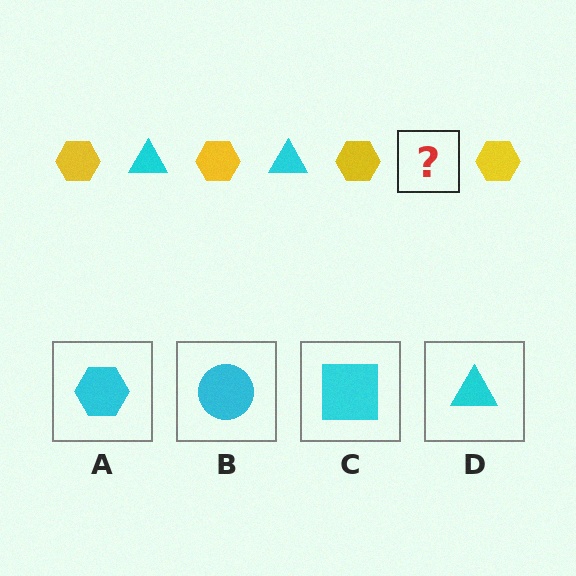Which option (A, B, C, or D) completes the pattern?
D.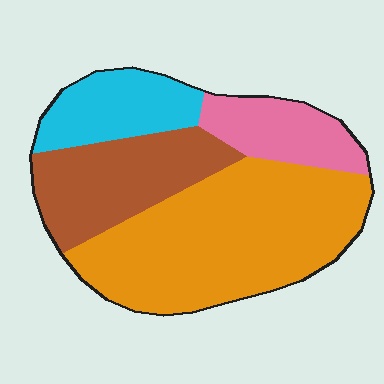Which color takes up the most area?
Orange, at roughly 50%.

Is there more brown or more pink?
Brown.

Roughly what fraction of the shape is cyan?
Cyan covers 15% of the shape.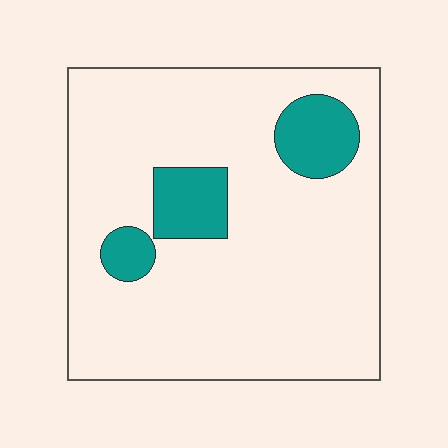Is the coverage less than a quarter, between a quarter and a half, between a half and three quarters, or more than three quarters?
Less than a quarter.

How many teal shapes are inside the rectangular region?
3.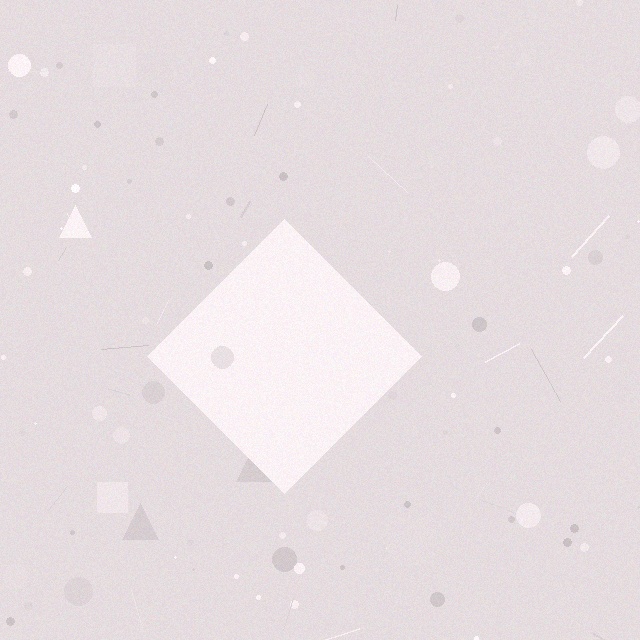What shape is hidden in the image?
A diamond is hidden in the image.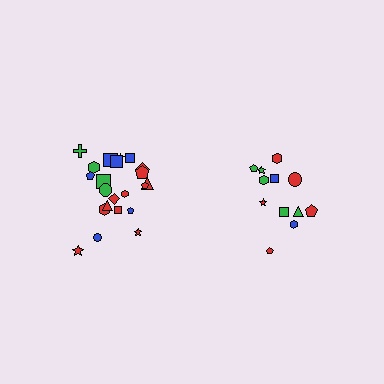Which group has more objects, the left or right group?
The left group.